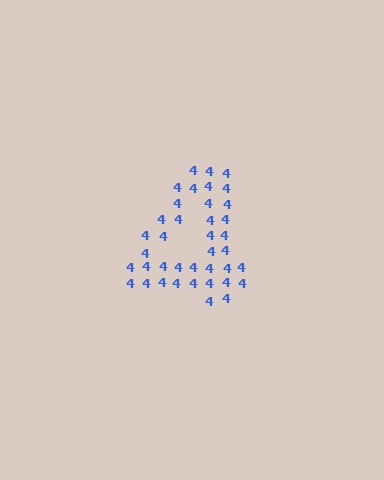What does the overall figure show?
The overall figure shows the digit 4.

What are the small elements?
The small elements are digit 4's.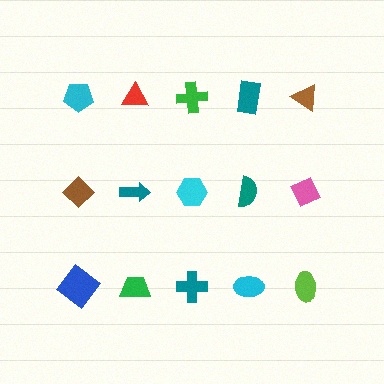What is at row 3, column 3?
A teal cross.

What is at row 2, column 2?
A teal arrow.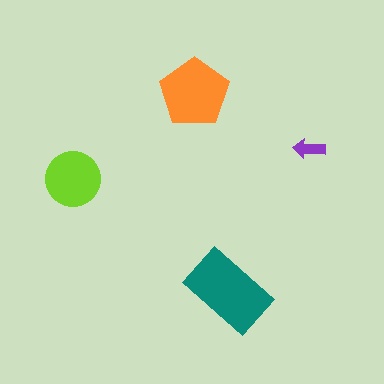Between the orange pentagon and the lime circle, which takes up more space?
The orange pentagon.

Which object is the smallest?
The purple arrow.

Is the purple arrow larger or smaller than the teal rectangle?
Smaller.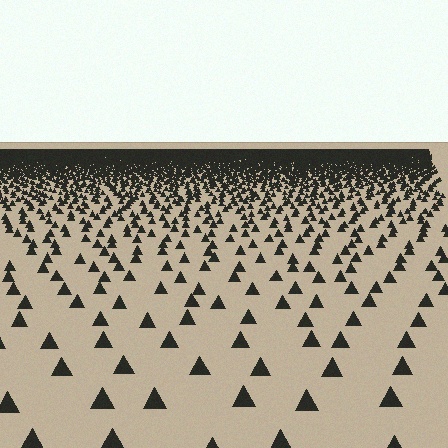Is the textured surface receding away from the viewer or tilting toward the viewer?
The surface is receding away from the viewer. Texture elements get smaller and denser toward the top.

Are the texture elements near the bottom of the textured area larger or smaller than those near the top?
Larger. Near the bottom, elements are closer to the viewer and appear at a bigger on-screen size.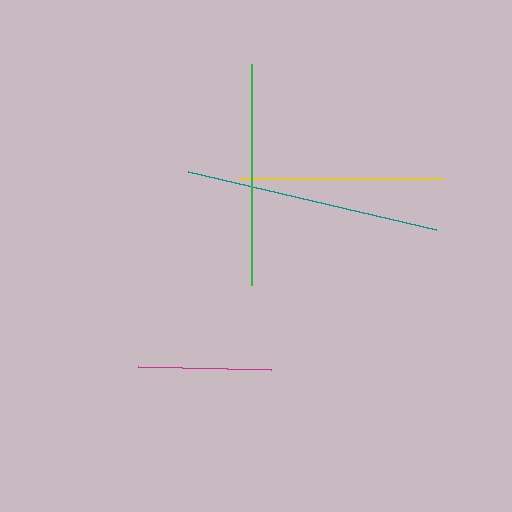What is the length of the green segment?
The green segment is approximately 222 pixels long.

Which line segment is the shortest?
The magenta line is the shortest at approximately 132 pixels.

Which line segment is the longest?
The teal line is the longest at approximately 255 pixels.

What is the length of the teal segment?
The teal segment is approximately 255 pixels long.